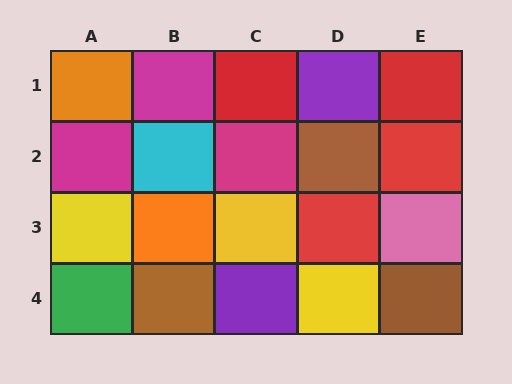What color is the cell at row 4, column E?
Brown.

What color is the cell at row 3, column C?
Yellow.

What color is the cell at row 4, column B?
Brown.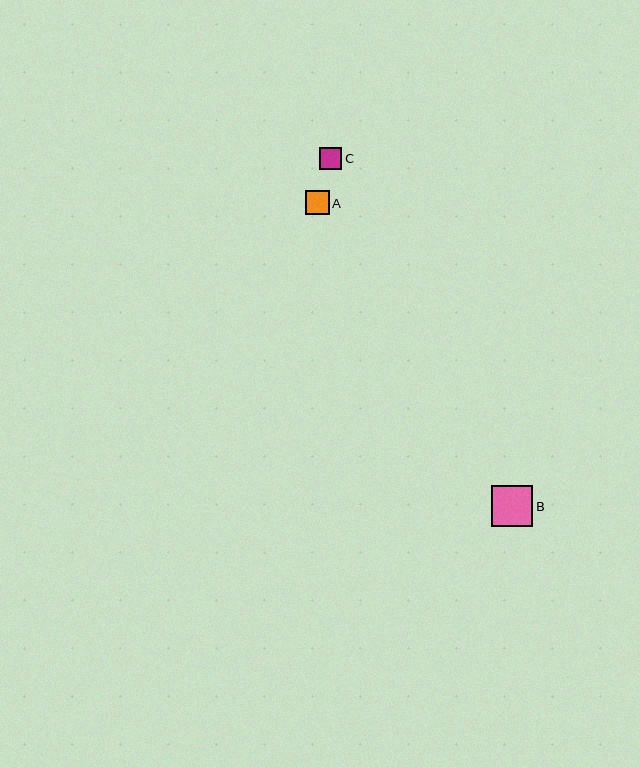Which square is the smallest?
Square C is the smallest with a size of approximately 22 pixels.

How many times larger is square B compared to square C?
Square B is approximately 1.9 times the size of square C.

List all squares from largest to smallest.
From largest to smallest: B, A, C.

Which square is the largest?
Square B is the largest with a size of approximately 42 pixels.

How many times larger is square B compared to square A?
Square B is approximately 1.8 times the size of square A.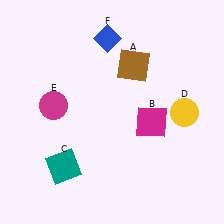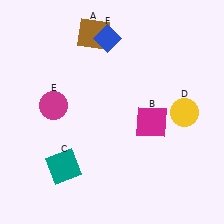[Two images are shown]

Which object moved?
The brown square (A) moved left.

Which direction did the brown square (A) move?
The brown square (A) moved left.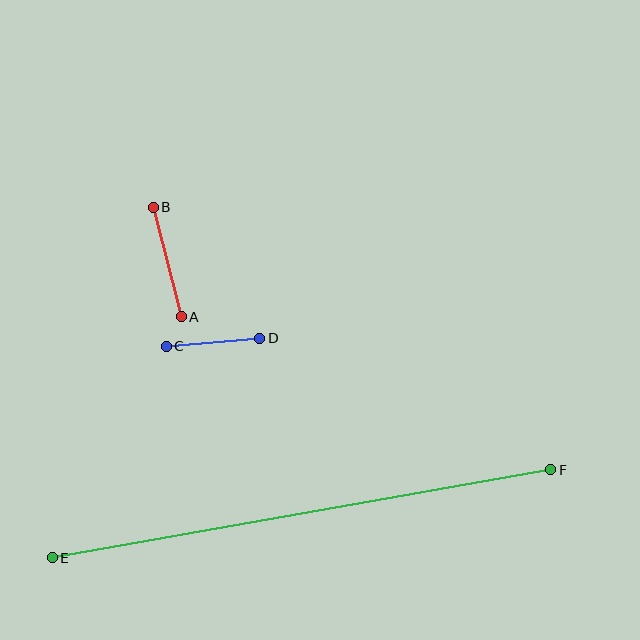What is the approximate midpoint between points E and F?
The midpoint is at approximately (301, 514) pixels.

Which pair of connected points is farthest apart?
Points E and F are farthest apart.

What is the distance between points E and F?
The distance is approximately 506 pixels.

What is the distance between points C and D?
The distance is approximately 94 pixels.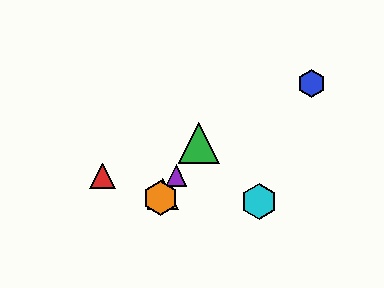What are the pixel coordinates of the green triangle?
The green triangle is at (199, 143).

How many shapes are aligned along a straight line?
4 shapes (the green triangle, the yellow triangle, the purple triangle, the orange hexagon) are aligned along a straight line.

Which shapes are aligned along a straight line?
The green triangle, the yellow triangle, the purple triangle, the orange hexagon are aligned along a straight line.